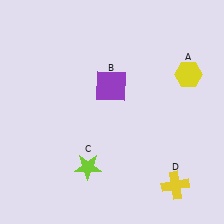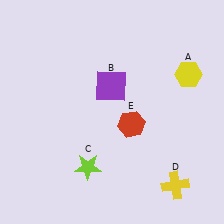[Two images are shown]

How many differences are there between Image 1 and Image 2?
There is 1 difference between the two images.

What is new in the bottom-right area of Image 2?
A red hexagon (E) was added in the bottom-right area of Image 2.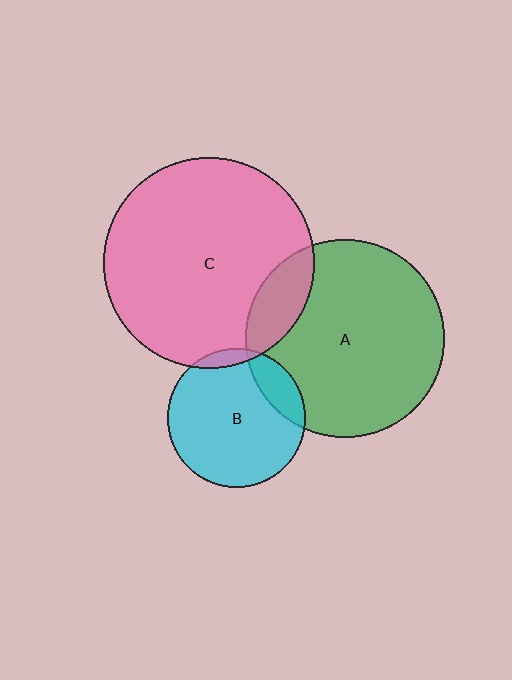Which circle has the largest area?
Circle C (pink).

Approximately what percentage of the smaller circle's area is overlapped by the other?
Approximately 15%.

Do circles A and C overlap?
Yes.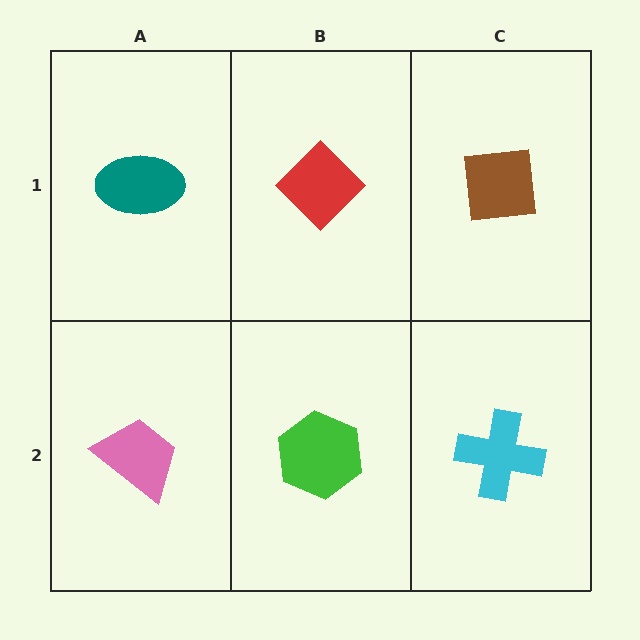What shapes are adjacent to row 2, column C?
A brown square (row 1, column C), a green hexagon (row 2, column B).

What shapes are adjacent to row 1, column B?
A green hexagon (row 2, column B), a teal ellipse (row 1, column A), a brown square (row 1, column C).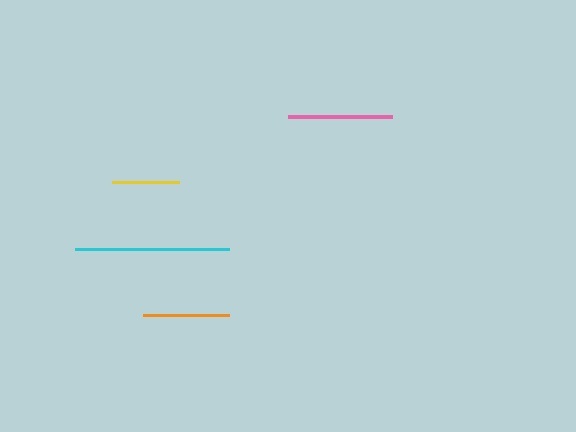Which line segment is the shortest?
The yellow line is the shortest at approximately 68 pixels.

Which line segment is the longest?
The cyan line is the longest at approximately 154 pixels.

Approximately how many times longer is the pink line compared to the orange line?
The pink line is approximately 1.2 times the length of the orange line.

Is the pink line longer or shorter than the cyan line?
The cyan line is longer than the pink line.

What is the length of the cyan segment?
The cyan segment is approximately 154 pixels long.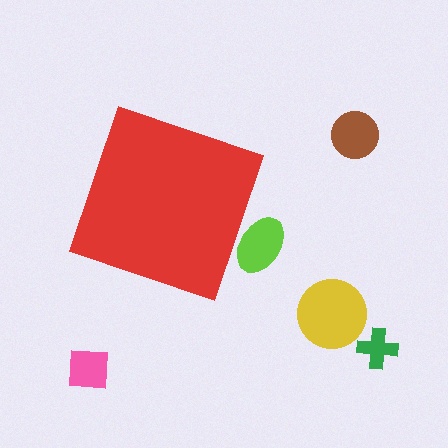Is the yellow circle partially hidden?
No, the yellow circle is fully visible.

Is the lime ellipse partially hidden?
Yes, the lime ellipse is partially hidden behind the red diamond.